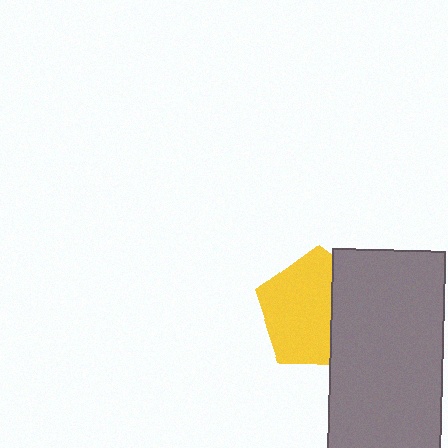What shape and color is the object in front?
The object in front is a gray rectangle.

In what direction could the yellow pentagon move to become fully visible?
The yellow pentagon could move left. That would shift it out from behind the gray rectangle entirely.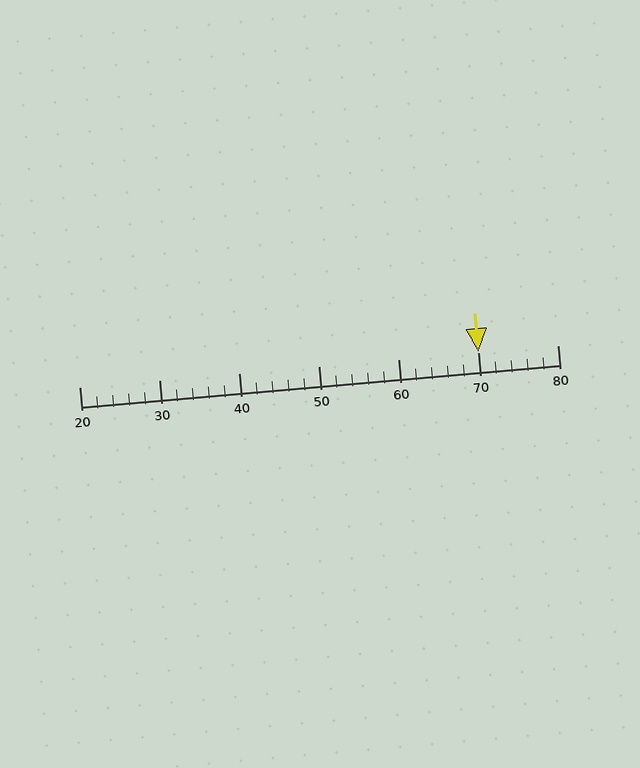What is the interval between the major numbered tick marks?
The major tick marks are spaced 10 units apart.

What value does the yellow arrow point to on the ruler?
The yellow arrow points to approximately 70.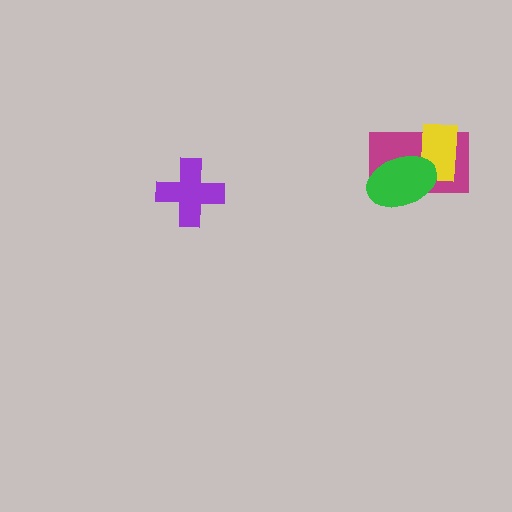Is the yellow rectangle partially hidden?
Yes, it is partially covered by another shape.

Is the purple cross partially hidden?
No, no other shape covers it.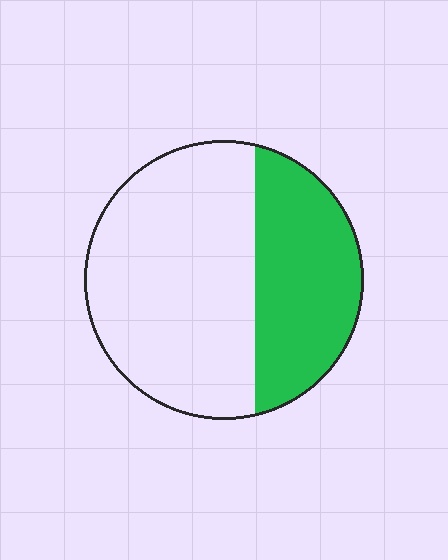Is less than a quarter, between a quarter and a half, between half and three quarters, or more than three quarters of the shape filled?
Between a quarter and a half.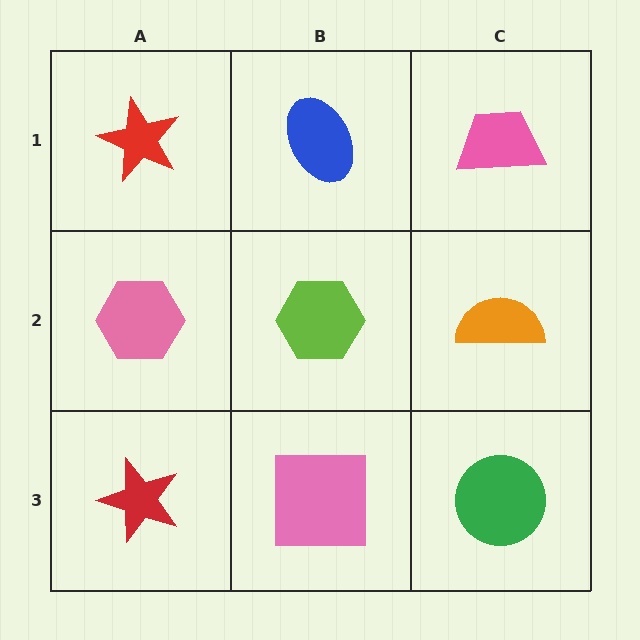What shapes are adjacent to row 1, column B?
A lime hexagon (row 2, column B), a red star (row 1, column A), a pink trapezoid (row 1, column C).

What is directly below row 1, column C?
An orange semicircle.